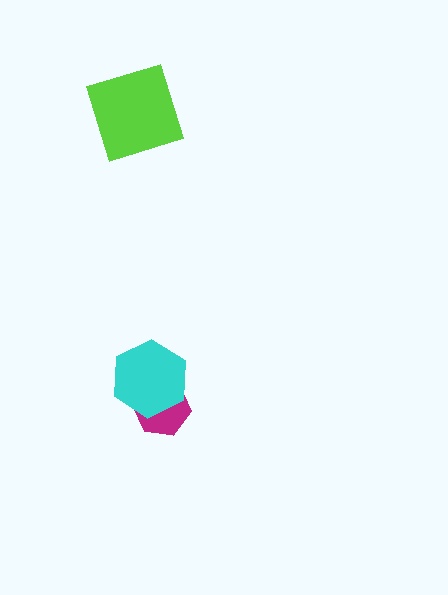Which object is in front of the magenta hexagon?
The cyan hexagon is in front of the magenta hexagon.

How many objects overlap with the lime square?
0 objects overlap with the lime square.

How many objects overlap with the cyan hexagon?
1 object overlaps with the cyan hexagon.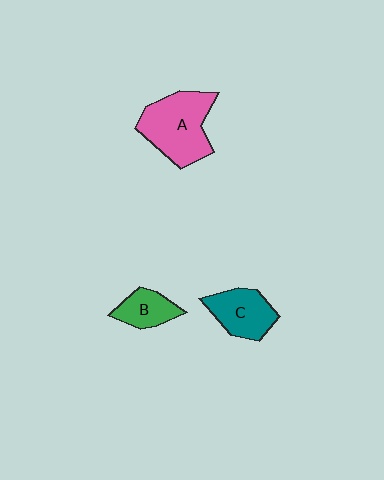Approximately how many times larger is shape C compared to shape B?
Approximately 1.4 times.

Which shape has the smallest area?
Shape B (green).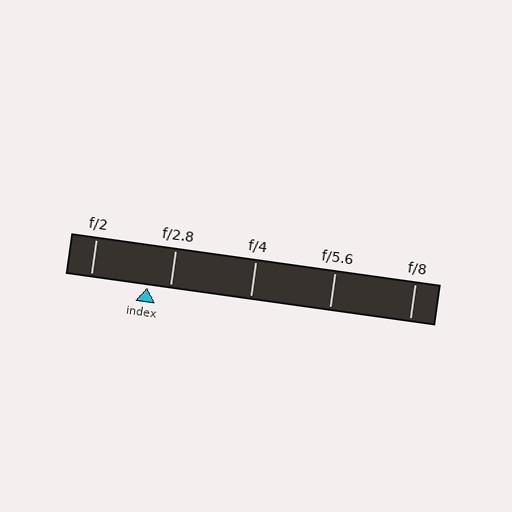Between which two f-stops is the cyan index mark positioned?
The index mark is between f/2 and f/2.8.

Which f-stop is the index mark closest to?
The index mark is closest to f/2.8.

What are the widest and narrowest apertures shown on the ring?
The widest aperture shown is f/2 and the narrowest is f/8.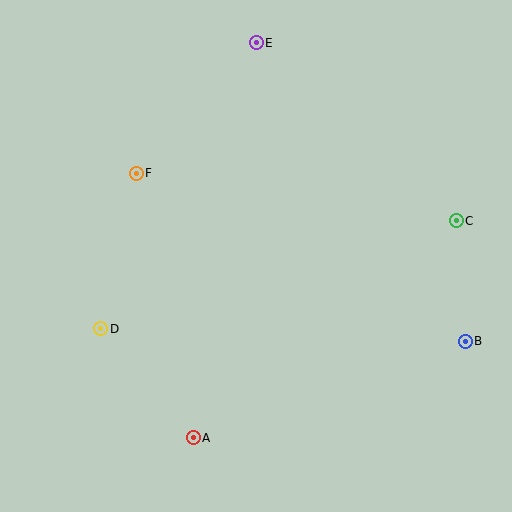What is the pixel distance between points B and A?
The distance between B and A is 288 pixels.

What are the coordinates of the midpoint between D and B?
The midpoint between D and B is at (283, 335).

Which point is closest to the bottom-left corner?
Point A is closest to the bottom-left corner.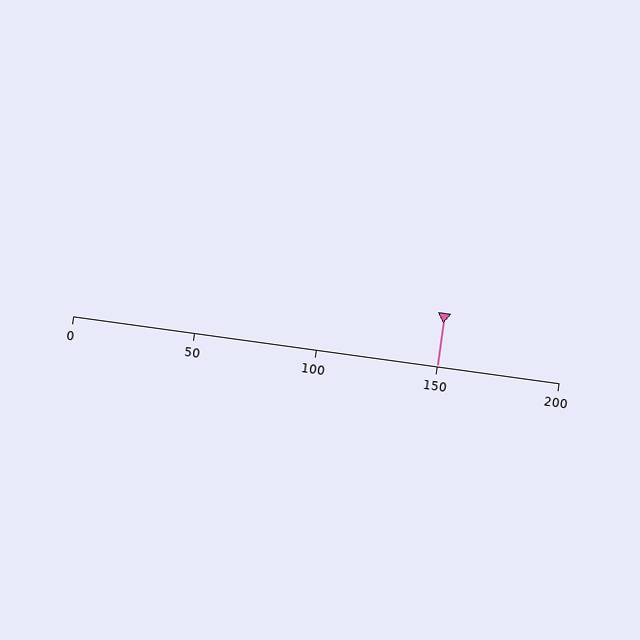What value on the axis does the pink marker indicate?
The marker indicates approximately 150.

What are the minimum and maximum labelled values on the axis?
The axis runs from 0 to 200.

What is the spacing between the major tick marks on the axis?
The major ticks are spaced 50 apart.